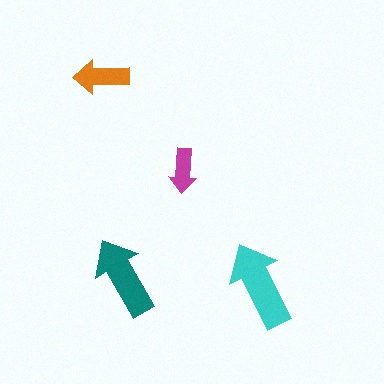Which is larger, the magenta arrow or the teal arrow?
The teal one.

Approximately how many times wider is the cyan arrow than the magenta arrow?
About 2 times wider.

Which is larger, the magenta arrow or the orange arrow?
The orange one.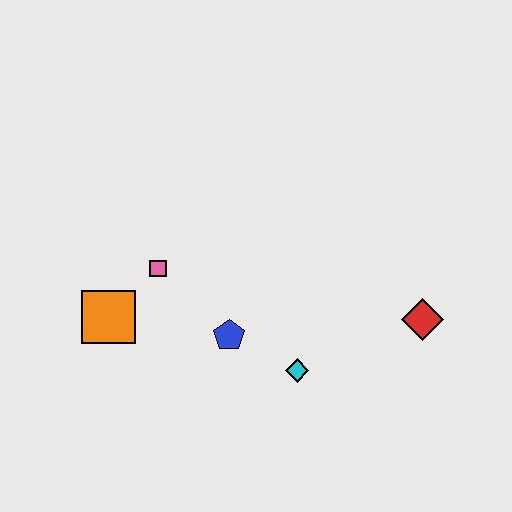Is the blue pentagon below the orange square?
Yes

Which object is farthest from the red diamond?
The orange square is farthest from the red diamond.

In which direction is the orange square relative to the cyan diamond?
The orange square is to the left of the cyan diamond.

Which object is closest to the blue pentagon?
The cyan diamond is closest to the blue pentagon.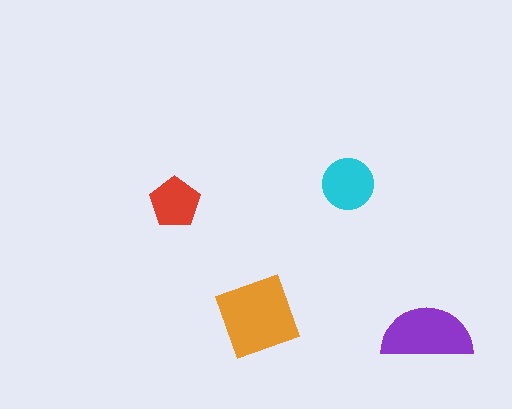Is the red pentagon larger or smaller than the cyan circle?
Smaller.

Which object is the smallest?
The red pentagon.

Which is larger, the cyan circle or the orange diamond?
The orange diamond.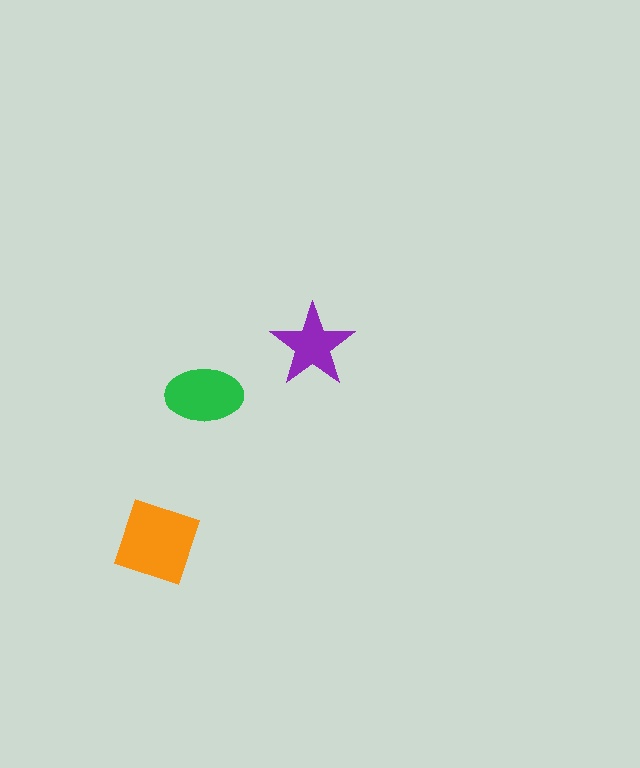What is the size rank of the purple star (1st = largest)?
3rd.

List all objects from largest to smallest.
The orange diamond, the green ellipse, the purple star.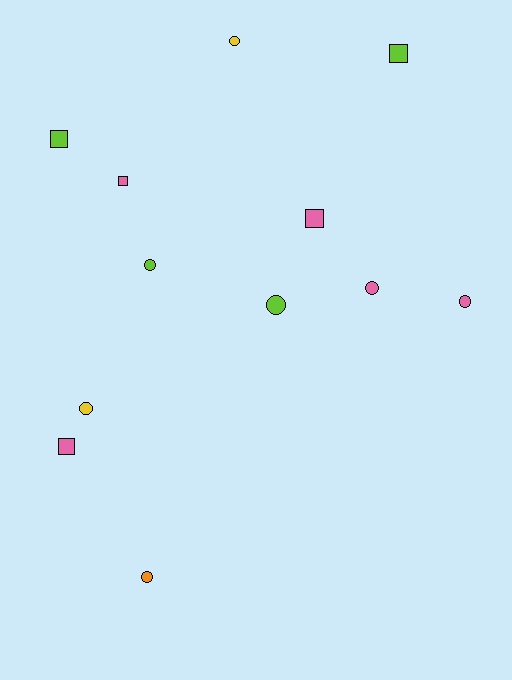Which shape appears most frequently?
Circle, with 7 objects.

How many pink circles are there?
There are 2 pink circles.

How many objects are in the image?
There are 12 objects.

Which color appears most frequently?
Pink, with 5 objects.